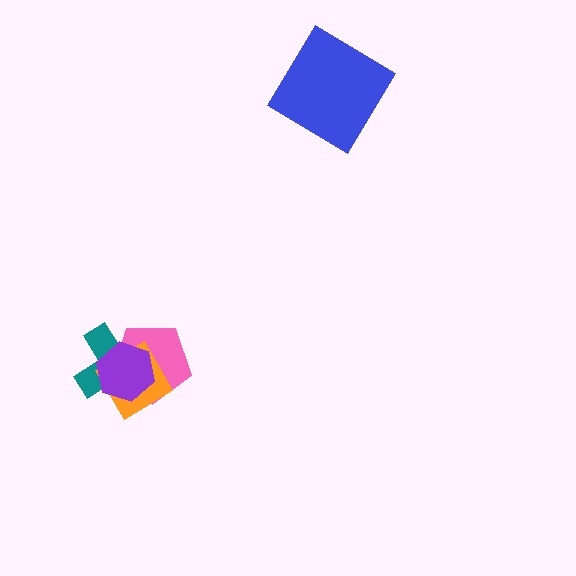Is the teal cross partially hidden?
Yes, it is partially covered by another shape.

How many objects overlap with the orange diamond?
3 objects overlap with the orange diamond.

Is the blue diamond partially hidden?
No, no other shape covers it.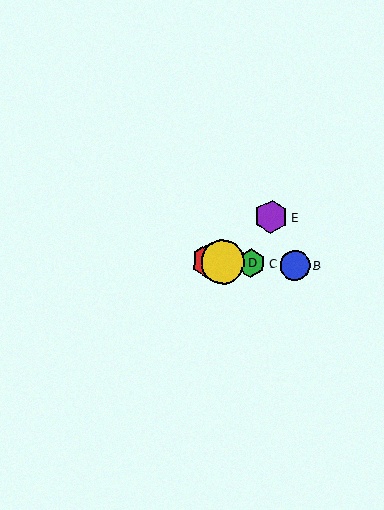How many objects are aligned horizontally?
4 objects (A, B, C, D) are aligned horizontally.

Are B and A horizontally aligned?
Yes, both are at y≈265.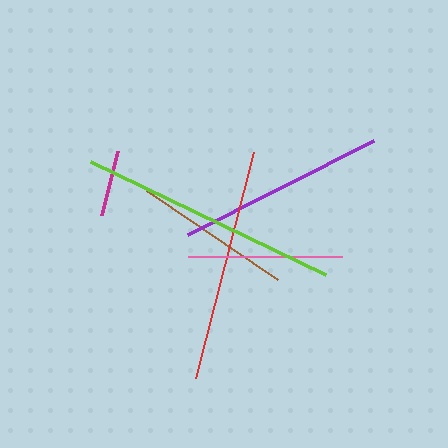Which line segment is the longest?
The lime line is the longest at approximately 260 pixels.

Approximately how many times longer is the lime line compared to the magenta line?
The lime line is approximately 3.9 times the length of the magenta line.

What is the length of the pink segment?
The pink segment is approximately 154 pixels long.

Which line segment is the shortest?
The magenta line is the shortest at approximately 66 pixels.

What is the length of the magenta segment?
The magenta segment is approximately 66 pixels long.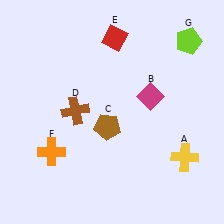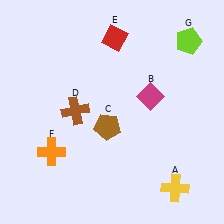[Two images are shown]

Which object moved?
The yellow cross (A) moved down.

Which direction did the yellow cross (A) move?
The yellow cross (A) moved down.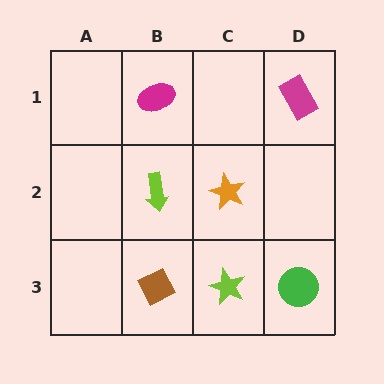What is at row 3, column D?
A green circle.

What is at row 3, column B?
A brown diamond.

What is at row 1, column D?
A magenta rectangle.